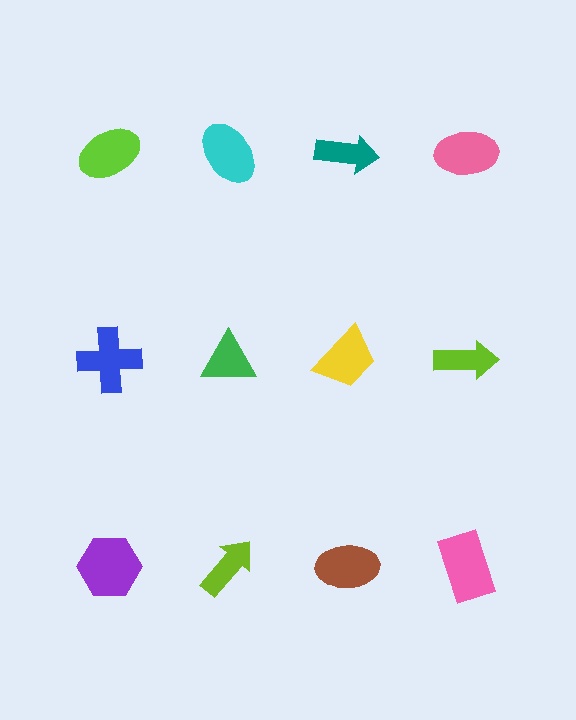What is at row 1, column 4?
A pink ellipse.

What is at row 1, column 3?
A teal arrow.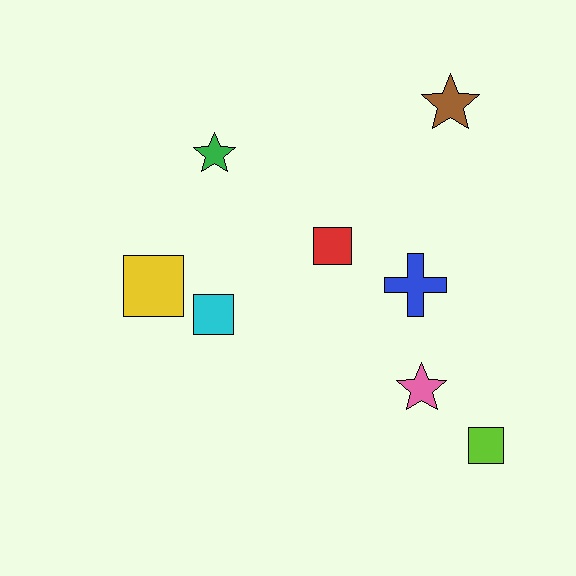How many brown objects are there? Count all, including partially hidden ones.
There is 1 brown object.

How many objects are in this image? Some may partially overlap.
There are 8 objects.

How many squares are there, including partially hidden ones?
There are 4 squares.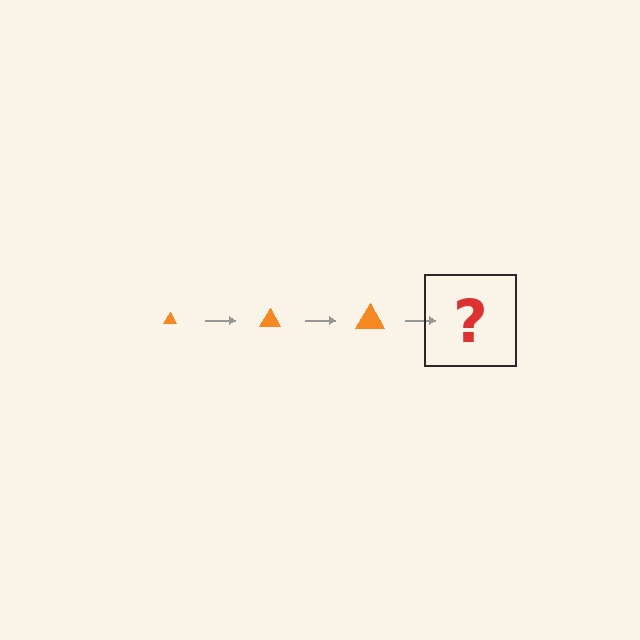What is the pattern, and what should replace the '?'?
The pattern is that the triangle gets progressively larger each step. The '?' should be an orange triangle, larger than the previous one.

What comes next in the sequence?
The next element should be an orange triangle, larger than the previous one.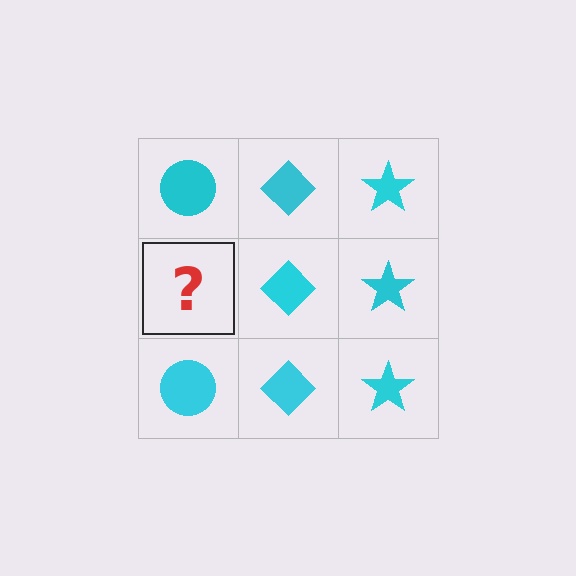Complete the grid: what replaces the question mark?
The question mark should be replaced with a cyan circle.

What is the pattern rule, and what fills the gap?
The rule is that each column has a consistent shape. The gap should be filled with a cyan circle.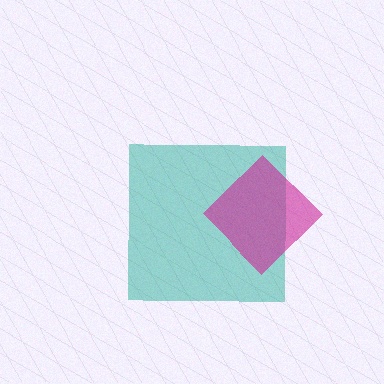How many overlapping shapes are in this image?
There are 2 overlapping shapes in the image.